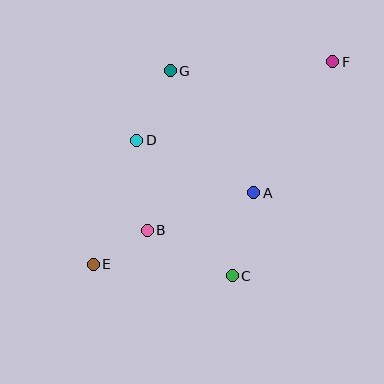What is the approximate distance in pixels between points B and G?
The distance between B and G is approximately 161 pixels.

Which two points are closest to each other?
Points B and E are closest to each other.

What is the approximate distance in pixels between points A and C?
The distance between A and C is approximately 86 pixels.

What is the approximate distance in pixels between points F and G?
The distance between F and G is approximately 163 pixels.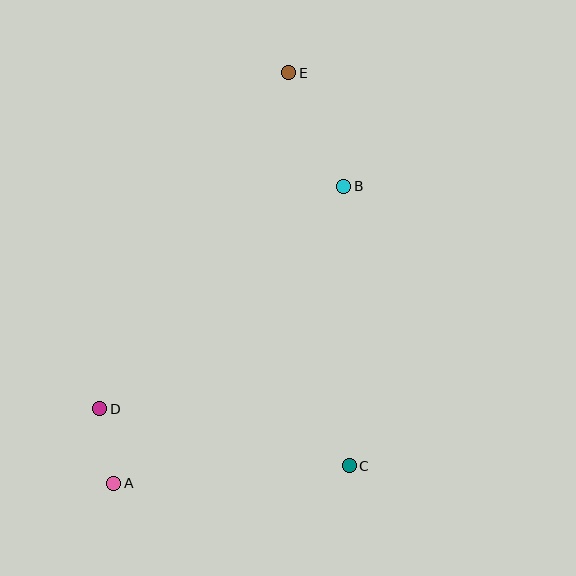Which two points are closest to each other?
Points A and D are closest to each other.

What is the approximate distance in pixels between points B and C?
The distance between B and C is approximately 280 pixels.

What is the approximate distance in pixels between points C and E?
The distance between C and E is approximately 397 pixels.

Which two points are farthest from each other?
Points A and E are farthest from each other.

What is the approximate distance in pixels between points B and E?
The distance between B and E is approximately 126 pixels.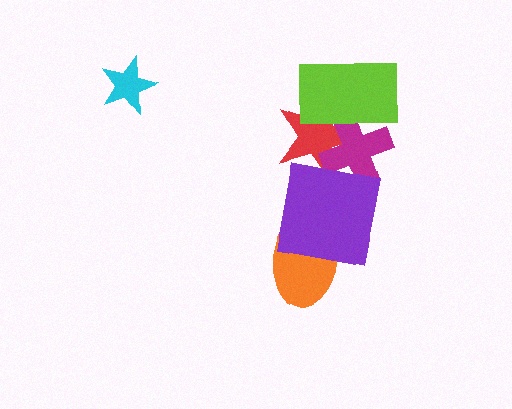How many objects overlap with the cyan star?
0 objects overlap with the cyan star.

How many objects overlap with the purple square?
3 objects overlap with the purple square.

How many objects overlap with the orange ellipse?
1 object overlaps with the orange ellipse.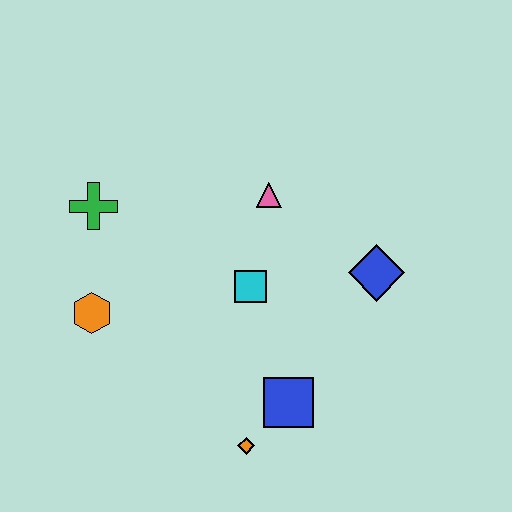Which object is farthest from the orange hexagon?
The blue diamond is farthest from the orange hexagon.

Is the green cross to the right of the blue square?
No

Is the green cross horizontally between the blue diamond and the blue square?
No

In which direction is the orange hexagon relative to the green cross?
The orange hexagon is below the green cross.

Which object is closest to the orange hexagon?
The green cross is closest to the orange hexagon.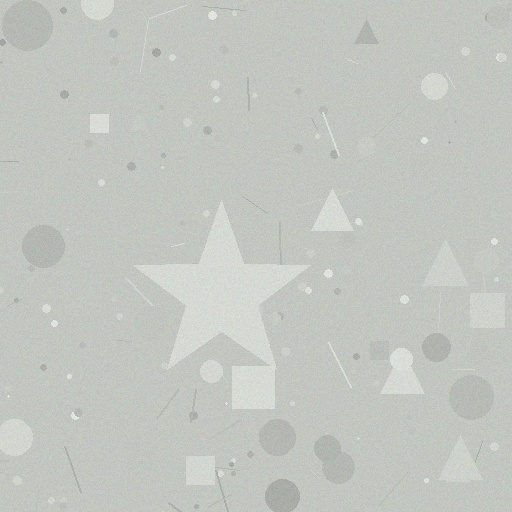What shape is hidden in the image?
A star is hidden in the image.